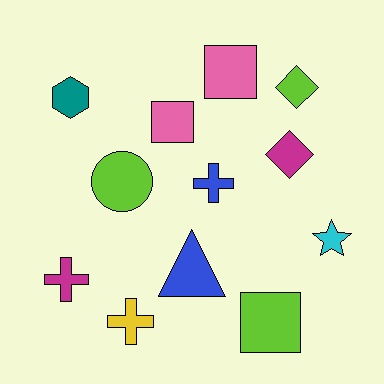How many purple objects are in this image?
There are no purple objects.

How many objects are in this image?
There are 12 objects.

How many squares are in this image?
There are 3 squares.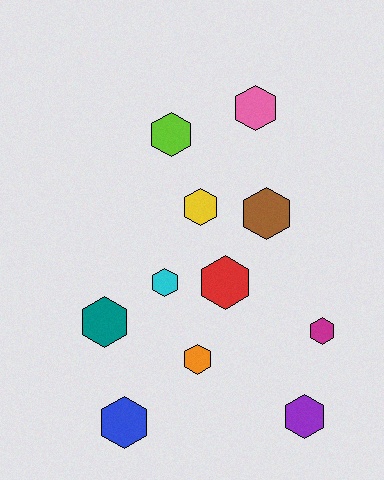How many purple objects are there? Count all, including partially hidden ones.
There is 1 purple object.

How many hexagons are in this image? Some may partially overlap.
There are 11 hexagons.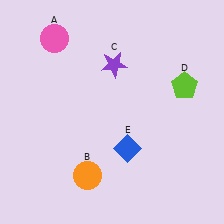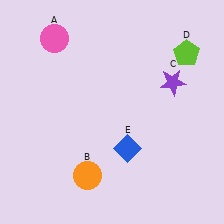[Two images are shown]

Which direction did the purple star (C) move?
The purple star (C) moved right.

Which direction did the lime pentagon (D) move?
The lime pentagon (D) moved up.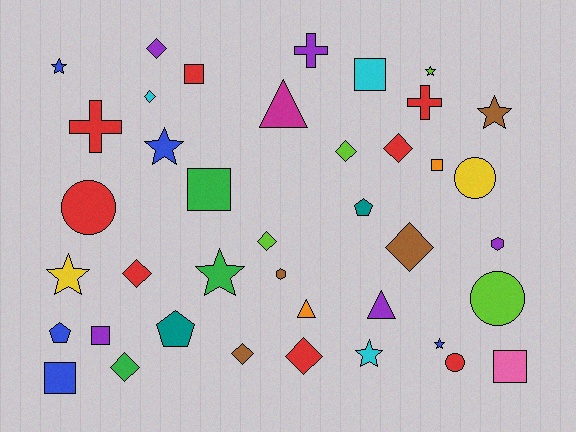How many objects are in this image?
There are 40 objects.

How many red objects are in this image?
There are 8 red objects.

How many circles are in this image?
There are 4 circles.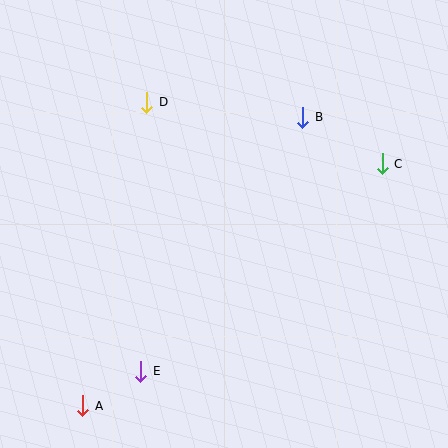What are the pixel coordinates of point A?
Point A is at (83, 406).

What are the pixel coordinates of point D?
Point D is at (147, 102).